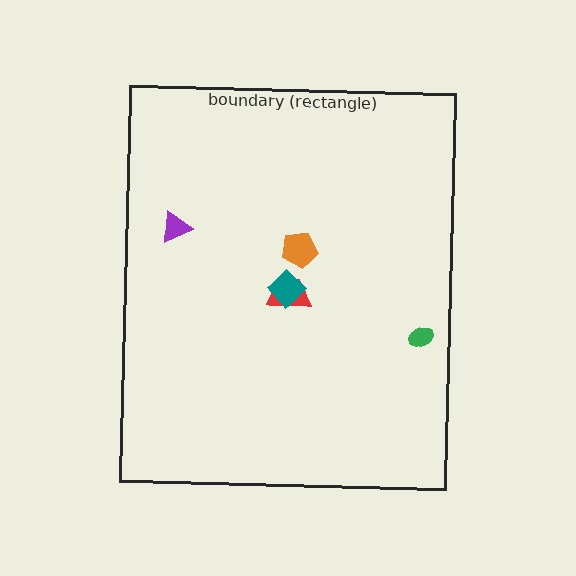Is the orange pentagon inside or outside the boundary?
Inside.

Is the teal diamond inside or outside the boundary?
Inside.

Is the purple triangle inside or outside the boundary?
Inside.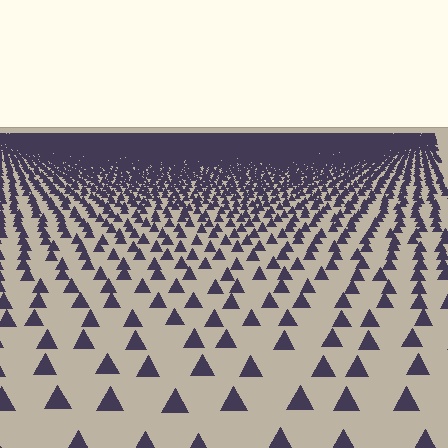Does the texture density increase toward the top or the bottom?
Density increases toward the top.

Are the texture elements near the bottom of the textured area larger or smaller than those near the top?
Larger. Near the bottom, elements are closer to the viewer and appear at a bigger on-screen size.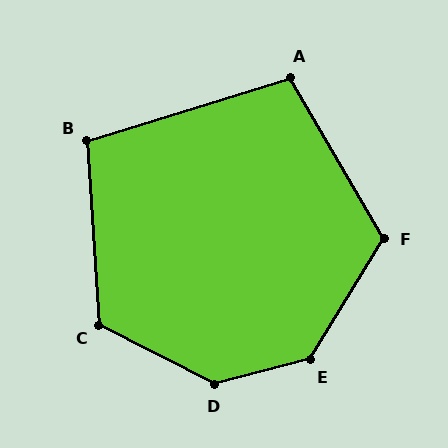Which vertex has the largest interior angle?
D, at approximately 138 degrees.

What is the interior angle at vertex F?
Approximately 118 degrees (obtuse).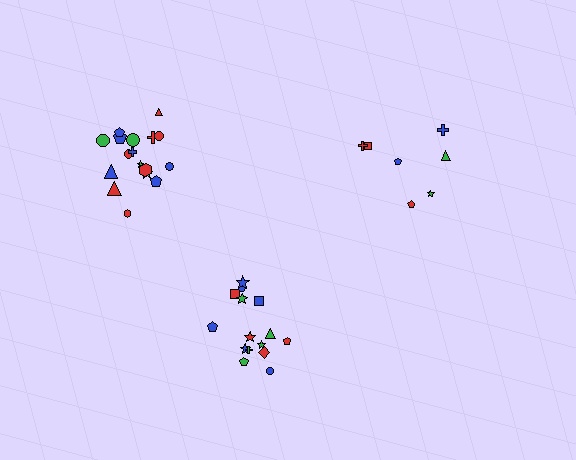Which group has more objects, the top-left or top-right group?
The top-left group.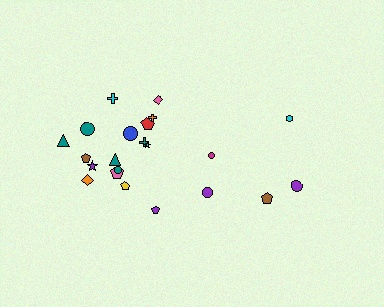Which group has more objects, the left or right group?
The left group.